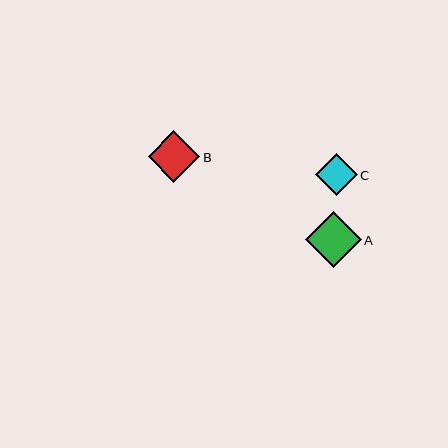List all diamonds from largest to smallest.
From largest to smallest: A, B, C.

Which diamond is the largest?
Diamond A is the largest with a size of approximately 56 pixels.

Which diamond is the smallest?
Diamond C is the smallest with a size of approximately 42 pixels.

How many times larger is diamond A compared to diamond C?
Diamond A is approximately 1.3 times the size of diamond C.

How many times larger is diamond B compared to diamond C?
Diamond B is approximately 1.2 times the size of diamond C.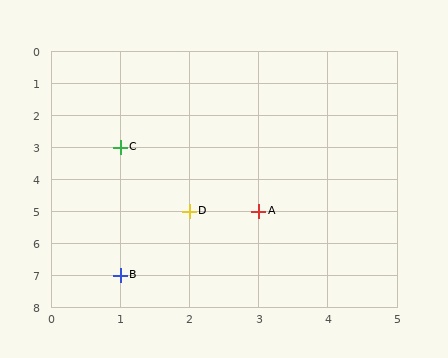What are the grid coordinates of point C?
Point C is at grid coordinates (1, 3).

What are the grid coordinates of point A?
Point A is at grid coordinates (3, 5).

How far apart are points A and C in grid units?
Points A and C are 2 columns and 2 rows apart (about 2.8 grid units diagonally).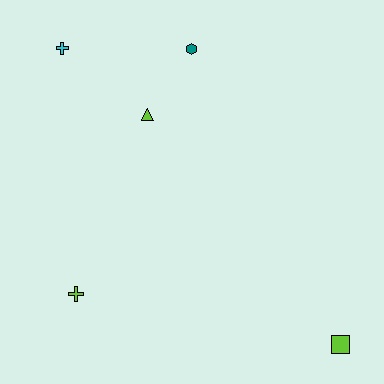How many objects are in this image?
There are 5 objects.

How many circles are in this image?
There are no circles.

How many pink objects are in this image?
There are no pink objects.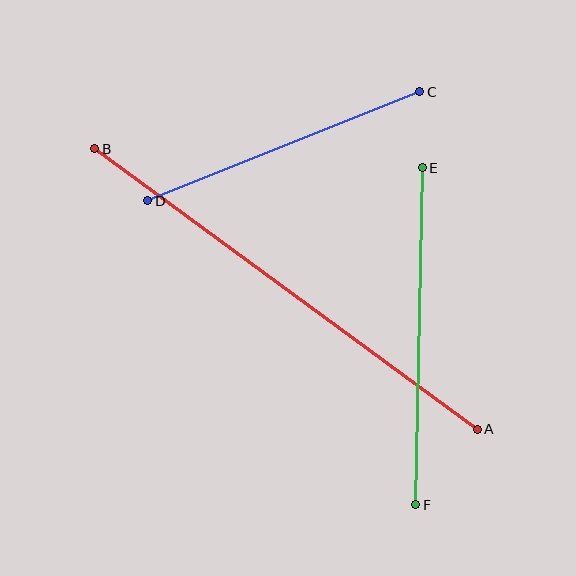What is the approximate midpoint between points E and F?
The midpoint is at approximately (419, 336) pixels.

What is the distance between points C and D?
The distance is approximately 293 pixels.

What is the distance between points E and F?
The distance is approximately 337 pixels.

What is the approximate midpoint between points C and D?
The midpoint is at approximately (284, 146) pixels.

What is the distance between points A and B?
The distance is approximately 474 pixels.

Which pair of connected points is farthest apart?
Points A and B are farthest apart.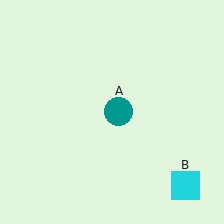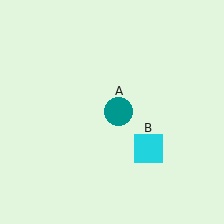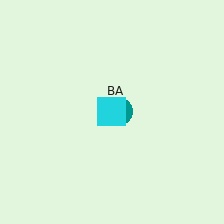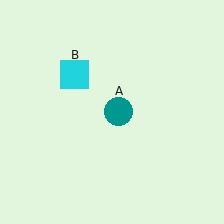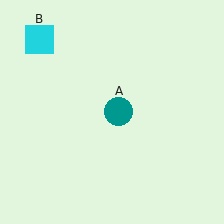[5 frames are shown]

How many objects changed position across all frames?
1 object changed position: cyan square (object B).